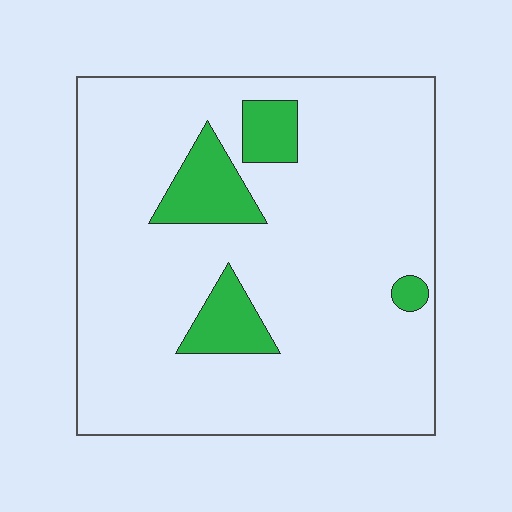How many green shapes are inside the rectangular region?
4.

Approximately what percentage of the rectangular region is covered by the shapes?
Approximately 10%.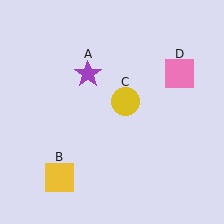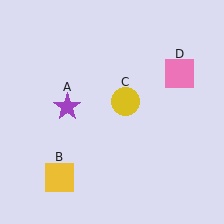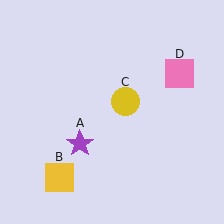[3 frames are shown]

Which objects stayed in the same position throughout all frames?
Yellow square (object B) and yellow circle (object C) and pink square (object D) remained stationary.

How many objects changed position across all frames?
1 object changed position: purple star (object A).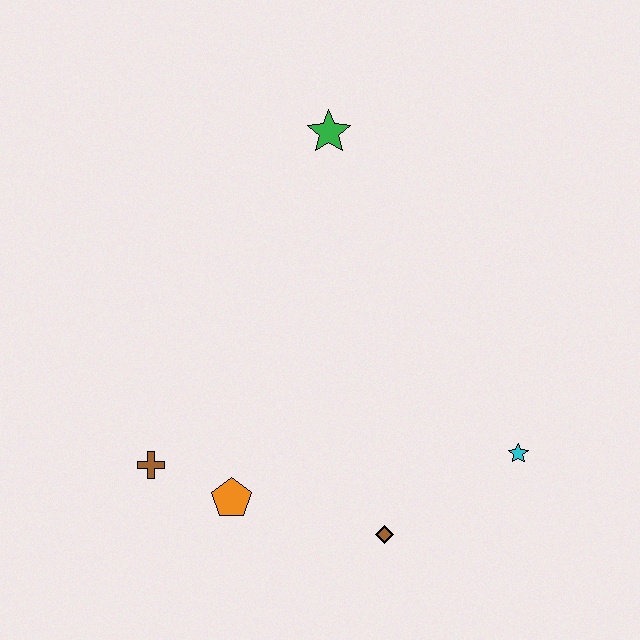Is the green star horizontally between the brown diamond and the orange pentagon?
Yes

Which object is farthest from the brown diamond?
The green star is farthest from the brown diamond.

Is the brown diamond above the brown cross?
No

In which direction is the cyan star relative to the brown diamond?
The cyan star is to the right of the brown diamond.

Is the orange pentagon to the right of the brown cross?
Yes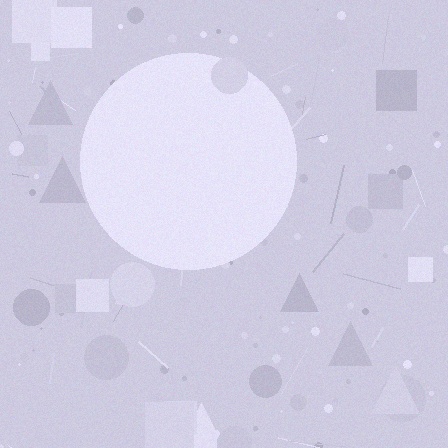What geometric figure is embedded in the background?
A circle is embedded in the background.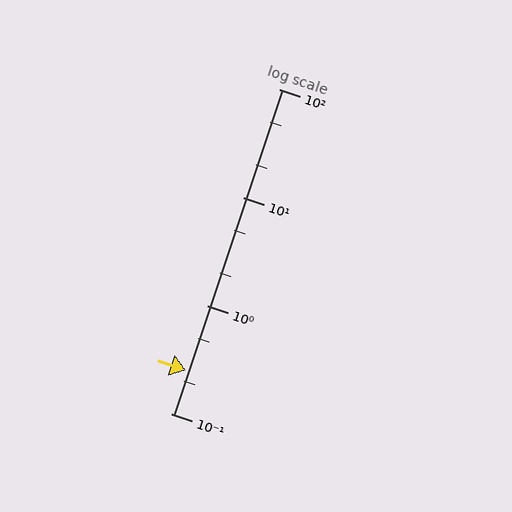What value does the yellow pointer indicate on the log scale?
The pointer indicates approximately 0.25.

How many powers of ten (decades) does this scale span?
The scale spans 3 decades, from 0.1 to 100.